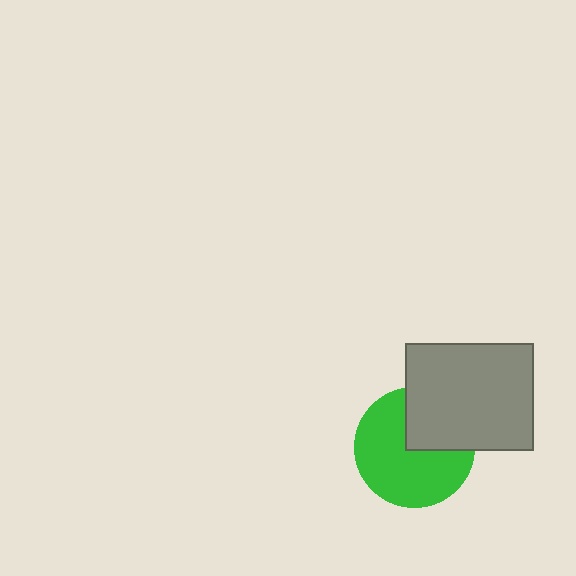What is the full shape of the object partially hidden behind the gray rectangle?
The partially hidden object is a green circle.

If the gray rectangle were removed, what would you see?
You would see the complete green circle.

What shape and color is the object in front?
The object in front is a gray rectangle.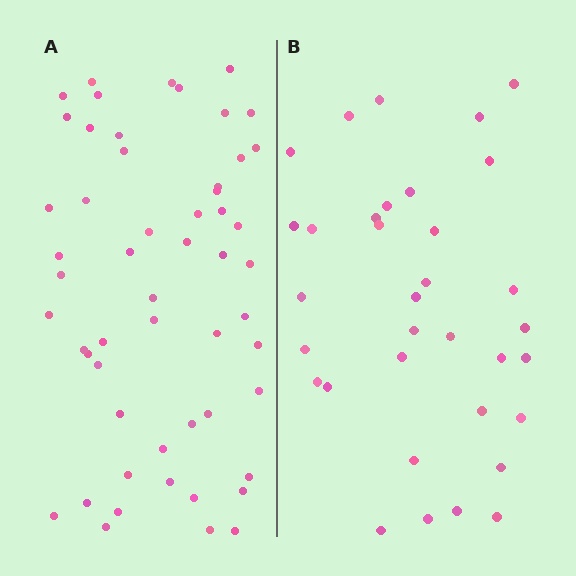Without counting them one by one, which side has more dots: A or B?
Region A (the left region) has more dots.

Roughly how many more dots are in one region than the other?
Region A has approximately 20 more dots than region B.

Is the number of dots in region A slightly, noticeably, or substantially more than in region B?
Region A has substantially more. The ratio is roughly 1.6 to 1.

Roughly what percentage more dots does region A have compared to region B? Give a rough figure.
About 60% more.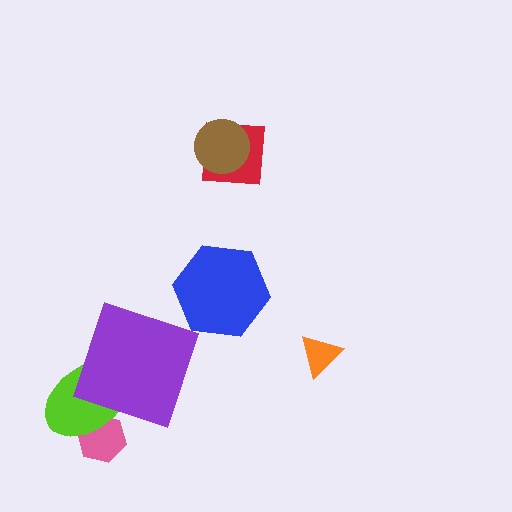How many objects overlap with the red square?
1 object overlaps with the red square.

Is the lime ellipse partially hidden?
Yes, it is partially covered by another shape.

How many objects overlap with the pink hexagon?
1 object overlaps with the pink hexagon.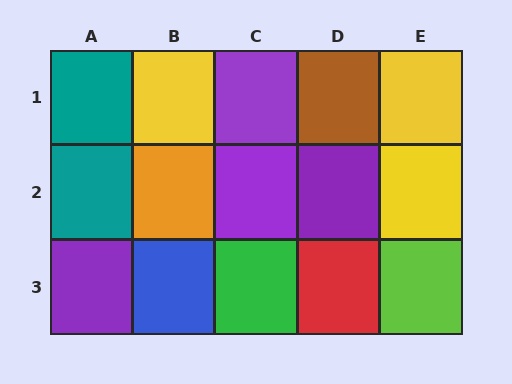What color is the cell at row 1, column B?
Yellow.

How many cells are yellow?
3 cells are yellow.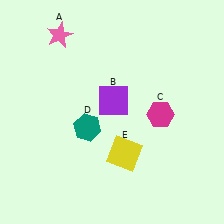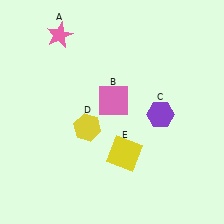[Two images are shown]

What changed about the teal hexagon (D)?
In Image 1, D is teal. In Image 2, it changed to yellow.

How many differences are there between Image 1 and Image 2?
There are 3 differences between the two images.